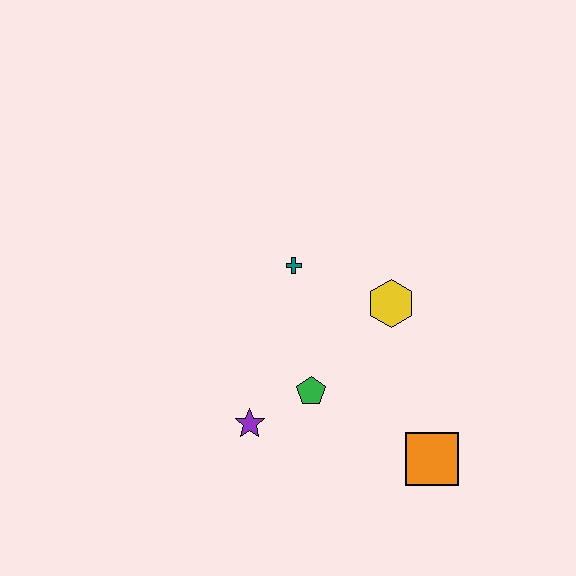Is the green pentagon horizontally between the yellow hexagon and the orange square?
No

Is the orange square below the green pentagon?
Yes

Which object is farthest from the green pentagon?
The orange square is farthest from the green pentagon.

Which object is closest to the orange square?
The green pentagon is closest to the orange square.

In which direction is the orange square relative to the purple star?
The orange square is to the right of the purple star.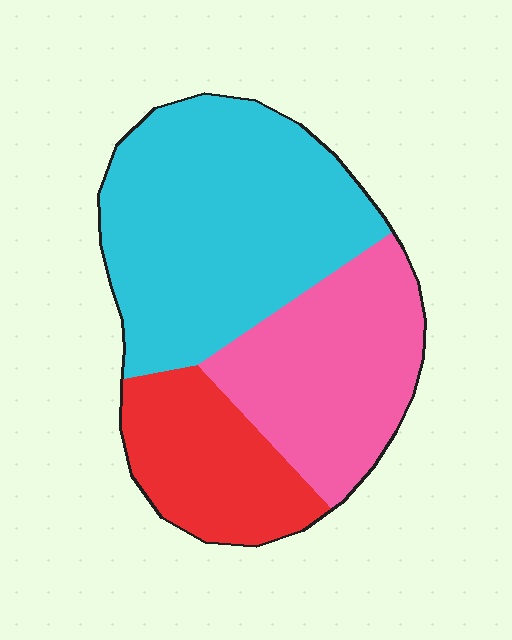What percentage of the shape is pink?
Pink covers around 30% of the shape.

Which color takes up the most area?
Cyan, at roughly 50%.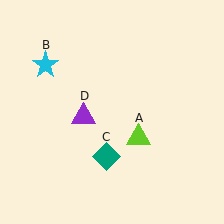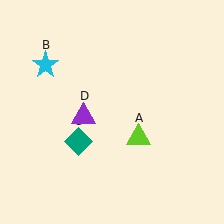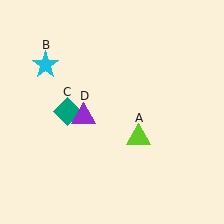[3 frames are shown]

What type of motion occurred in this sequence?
The teal diamond (object C) rotated clockwise around the center of the scene.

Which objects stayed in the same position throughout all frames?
Lime triangle (object A) and cyan star (object B) and purple triangle (object D) remained stationary.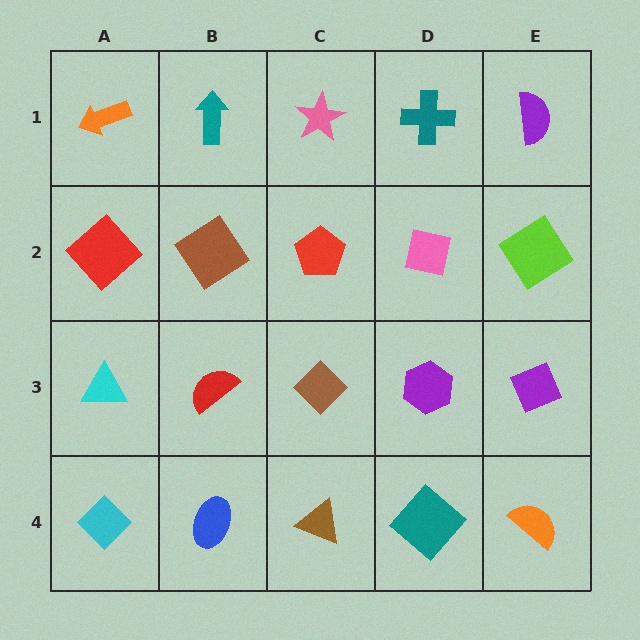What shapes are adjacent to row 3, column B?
A brown diamond (row 2, column B), a blue ellipse (row 4, column B), a cyan triangle (row 3, column A), a brown diamond (row 3, column C).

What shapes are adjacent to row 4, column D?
A purple hexagon (row 3, column D), a brown triangle (row 4, column C), an orange semicircle (row 4, column E).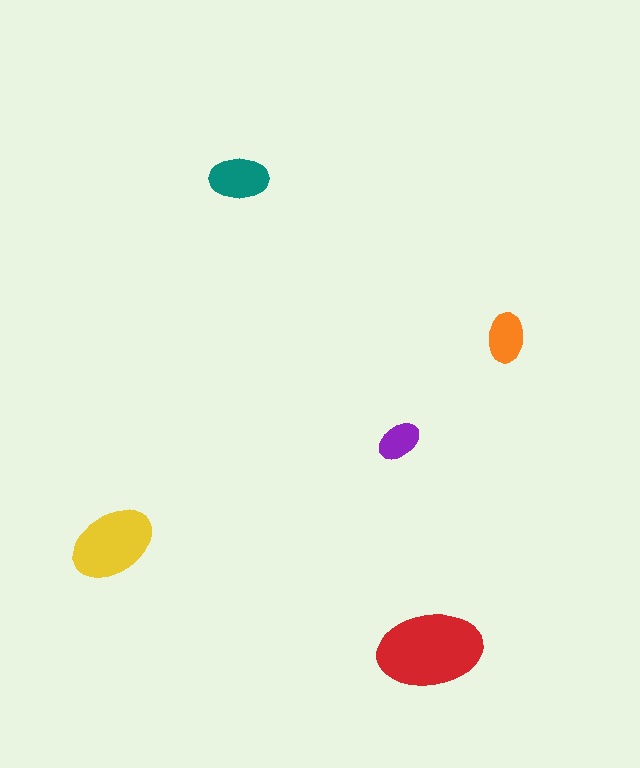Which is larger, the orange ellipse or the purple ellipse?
The orange one.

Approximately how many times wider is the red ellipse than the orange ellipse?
About 2 times wider.